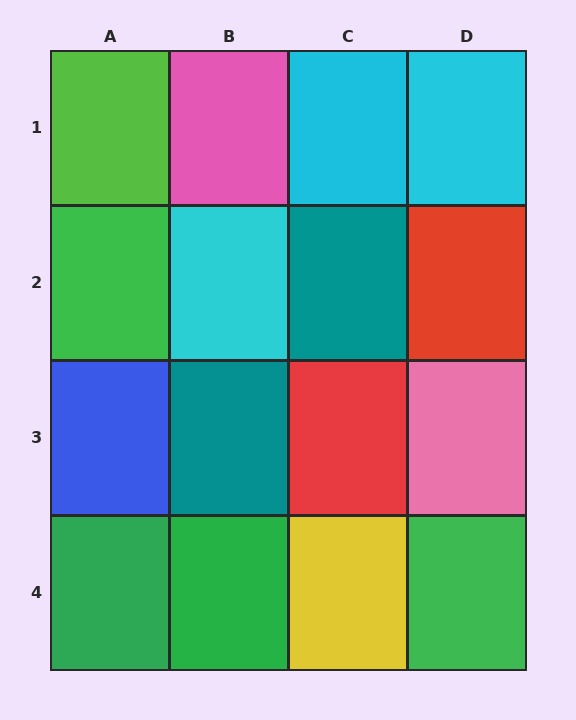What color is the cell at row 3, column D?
Pink.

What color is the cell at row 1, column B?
Pink.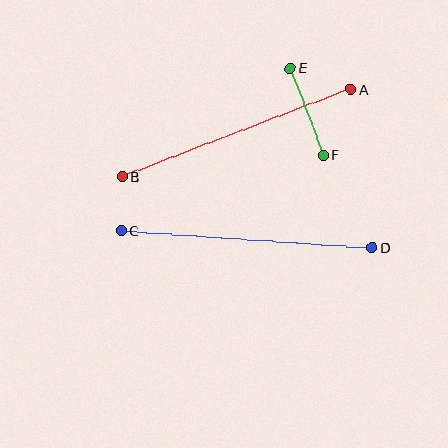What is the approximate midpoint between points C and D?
The midpoint is at approximately (247, 239) pixels.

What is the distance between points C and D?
The distance is approximately 252 pixels.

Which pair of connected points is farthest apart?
Points C and D are farthest apart.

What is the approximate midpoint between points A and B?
The midpoint is at approximately (237, 133) pixels.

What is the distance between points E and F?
The distance is approximately 93 pixels.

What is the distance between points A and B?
The distance is approximately 244 pixels.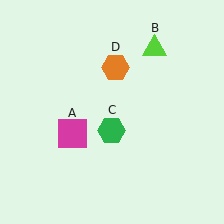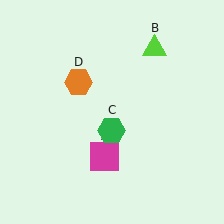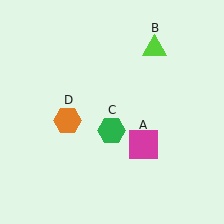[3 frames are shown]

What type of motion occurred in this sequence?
The magenta square (object A), orange hexagon (object D) rotated counterclockwise around the center of the scene.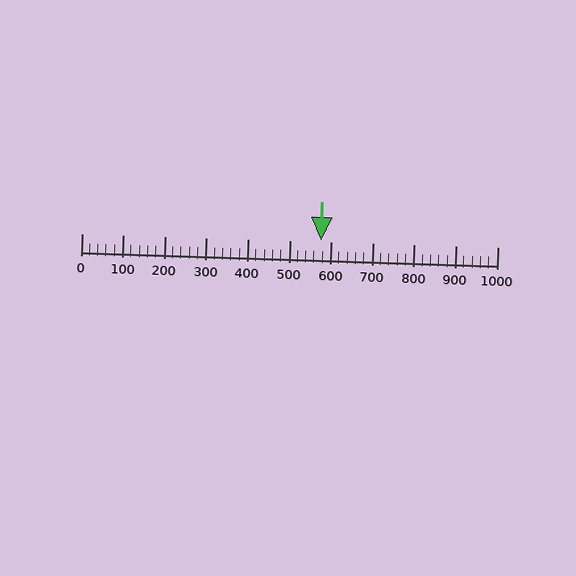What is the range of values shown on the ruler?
The ruler shows values from 0 to 1000.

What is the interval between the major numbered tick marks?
The major tick marks are spaced 100 units apart.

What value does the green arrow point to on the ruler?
The green arrow points to approximately 575.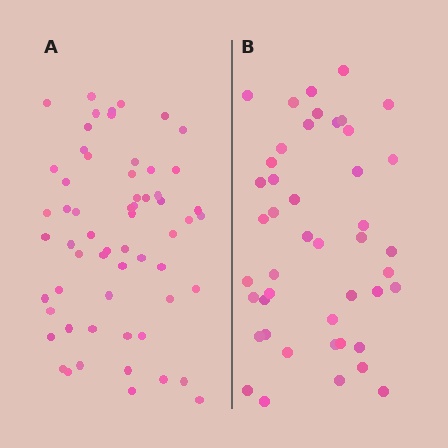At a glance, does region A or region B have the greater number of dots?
Region A (the left region) has more dots.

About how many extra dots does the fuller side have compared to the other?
Region A has approximately 15 more dots than region B.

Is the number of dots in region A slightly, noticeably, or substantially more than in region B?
Region A has noticeably more, but not dramatically so. The ratio is roughly 1.3 to 1.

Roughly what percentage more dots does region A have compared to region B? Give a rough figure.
About 35% more.